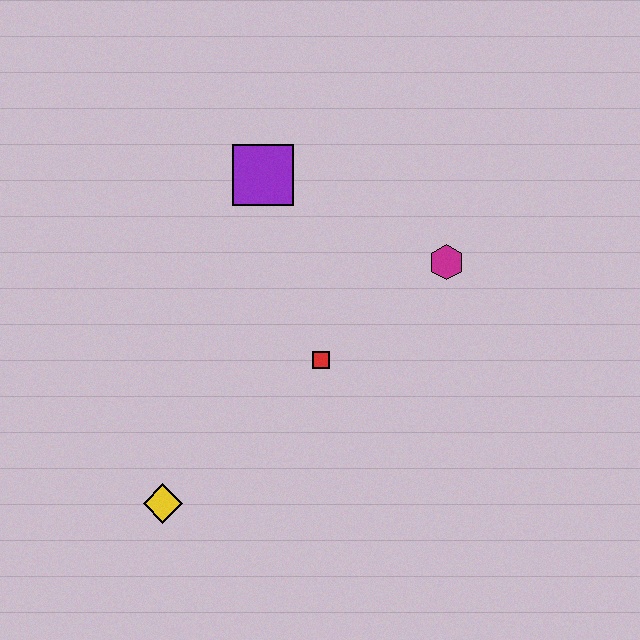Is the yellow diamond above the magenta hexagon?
No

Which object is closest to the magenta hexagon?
The red square is closest to the magenta hexagon.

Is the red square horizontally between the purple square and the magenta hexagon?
Yes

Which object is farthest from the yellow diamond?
The magenta hexagon is farthest from the yellow diamond.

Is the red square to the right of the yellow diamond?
Yes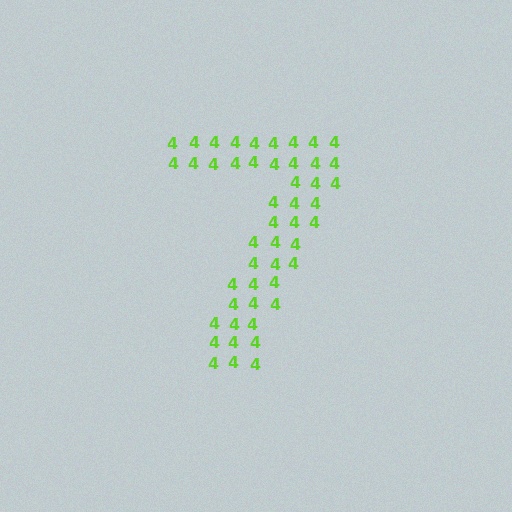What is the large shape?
The large shape is the digit 7.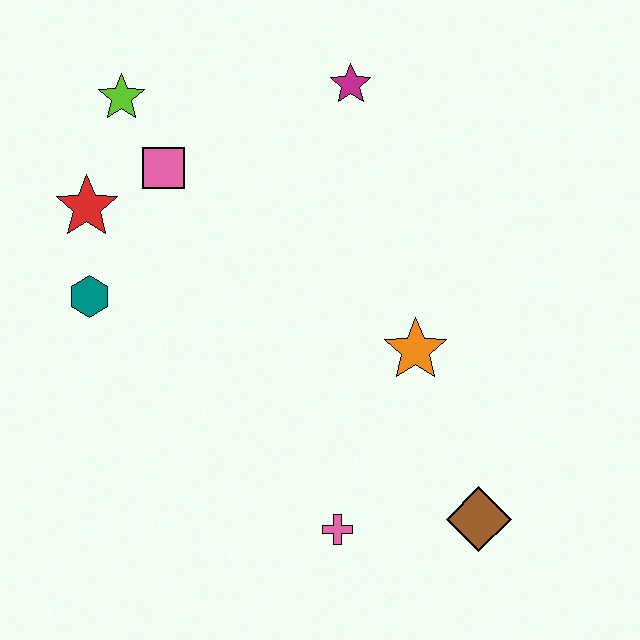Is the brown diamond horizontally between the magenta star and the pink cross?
No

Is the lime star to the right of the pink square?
No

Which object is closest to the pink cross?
The brown diamond is closest to the pink cross.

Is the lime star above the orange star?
Yes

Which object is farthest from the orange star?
The lime star is farthest from the orange star.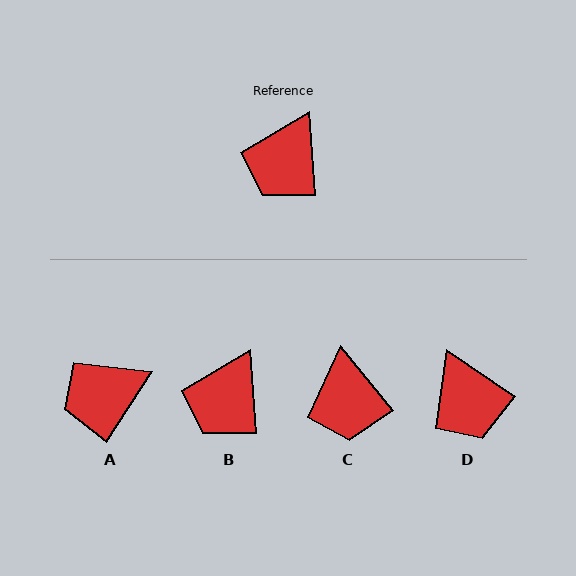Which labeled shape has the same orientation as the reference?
B.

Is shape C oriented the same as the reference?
No, it is off by about 35 degrees.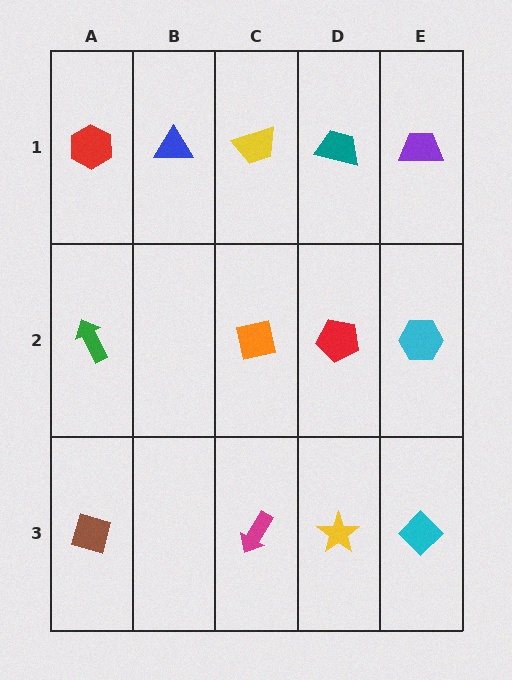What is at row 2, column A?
A green arrow.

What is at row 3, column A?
A brown diamond.